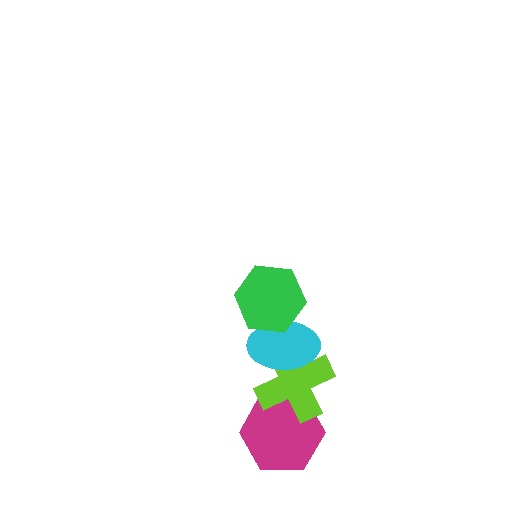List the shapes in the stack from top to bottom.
From top to bottom: the green hexagon, the cyan ellipse, the lime cross, the magenta hexagon.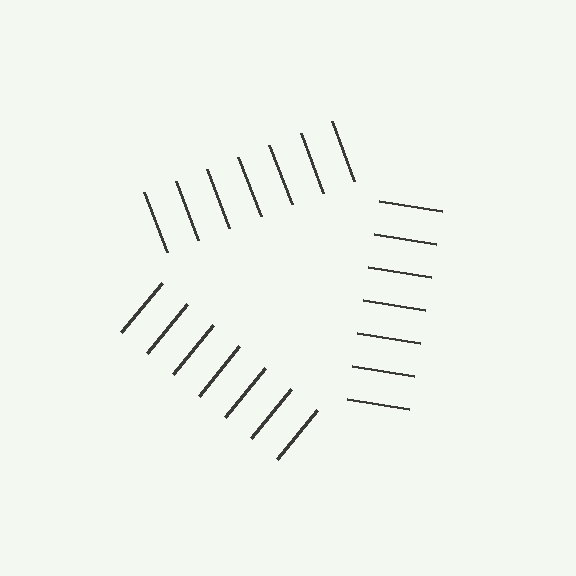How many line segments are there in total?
21 — 7 along each of the 3 edges.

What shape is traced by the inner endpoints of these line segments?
An illusory triangle — the line segments terminate on its edges but no continuous stroke is drawn.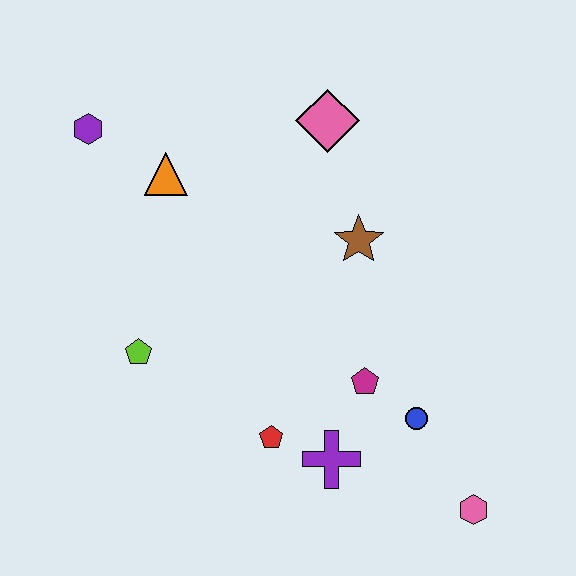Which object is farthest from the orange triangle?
The pink hexagon is farthest from the orange triangle.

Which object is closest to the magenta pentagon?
The blue circle is closest to the magenta pentagon.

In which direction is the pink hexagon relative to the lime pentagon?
The pink hexagon is to the right of the lime pentagon.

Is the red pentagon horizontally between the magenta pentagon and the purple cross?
No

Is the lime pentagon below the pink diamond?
Yes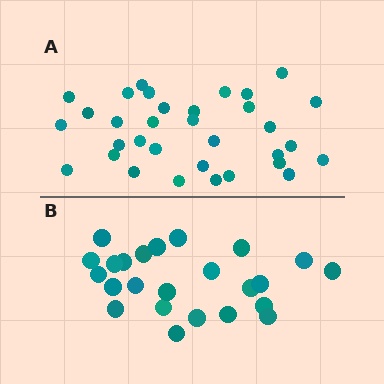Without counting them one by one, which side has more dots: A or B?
Region A (the top region) has more dots.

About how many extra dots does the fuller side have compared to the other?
Region A has roughly 8 or so more dots than region B.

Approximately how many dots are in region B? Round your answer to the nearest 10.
About 20 dots. (The exact count is 24, which rounds to 20.)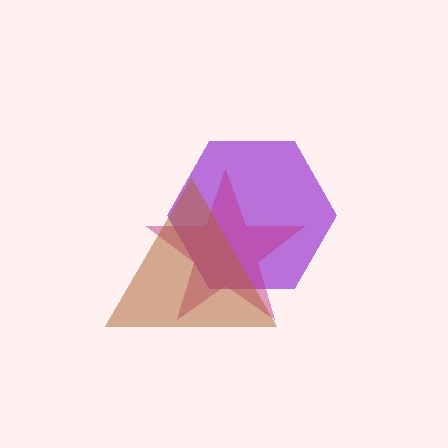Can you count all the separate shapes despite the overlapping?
Yes, there are 3 separate shapes.